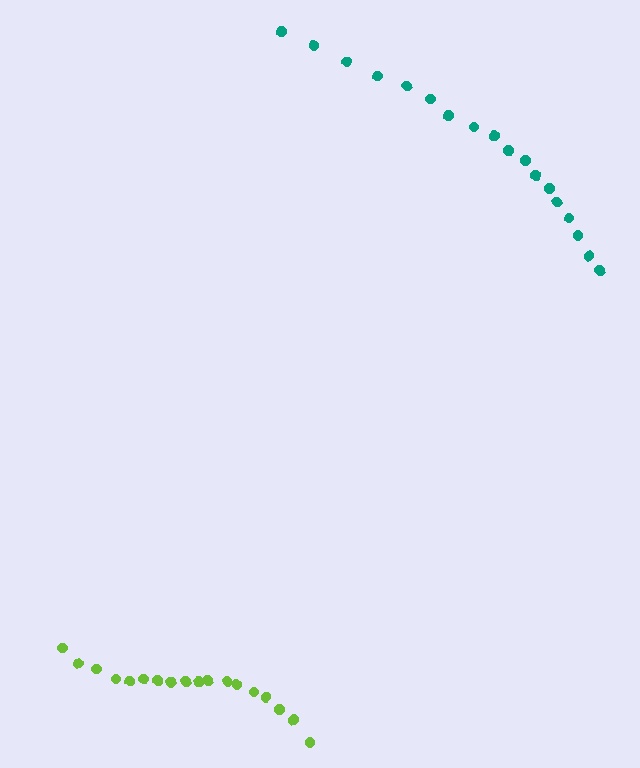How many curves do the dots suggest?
There are 2 distinct paths.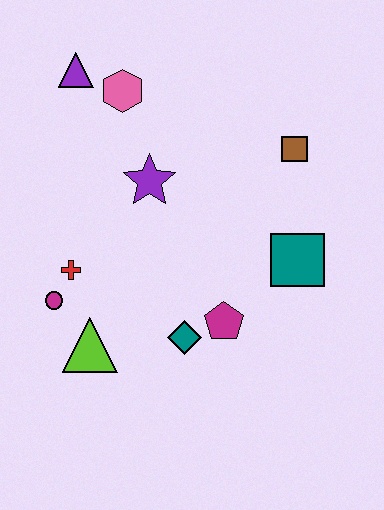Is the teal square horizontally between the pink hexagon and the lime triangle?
No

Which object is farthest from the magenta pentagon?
The purple triangle is farthest from the magenta pentagon.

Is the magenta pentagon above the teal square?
No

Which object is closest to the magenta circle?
The red cross is closest to the magenta circle.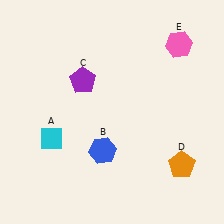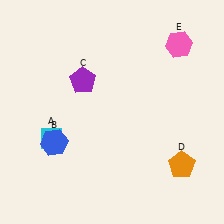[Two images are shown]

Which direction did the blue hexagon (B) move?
The blue hexagon (B) moved left.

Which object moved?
The blue hexagon (B) moved left.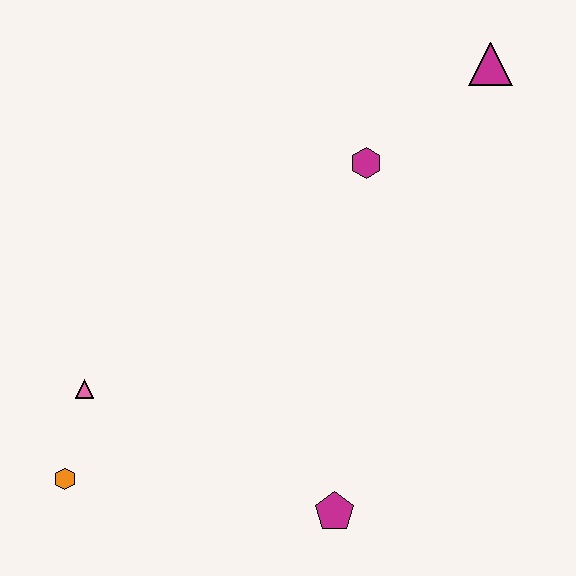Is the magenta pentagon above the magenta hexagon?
No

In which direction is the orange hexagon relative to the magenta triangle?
The orange hexagon is to the left of the magenta triangle.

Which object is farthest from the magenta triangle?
The orange hexagon is farthest from the magenta triangle.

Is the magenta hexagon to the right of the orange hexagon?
Yes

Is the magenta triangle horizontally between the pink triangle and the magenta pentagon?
No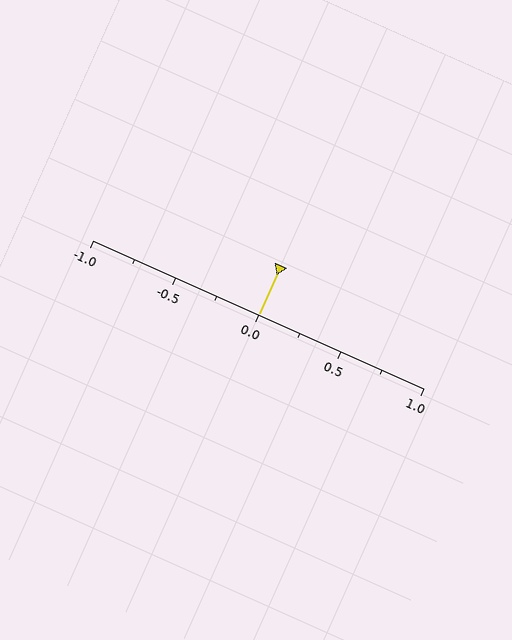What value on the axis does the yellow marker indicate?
The marker indicates approximately 0.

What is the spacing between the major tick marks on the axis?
The major ticks are spaced 0.5 apart.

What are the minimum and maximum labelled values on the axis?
The axis runs from -1.0 to 1.0.